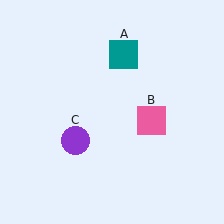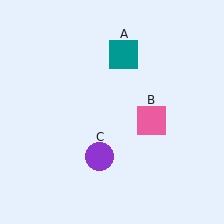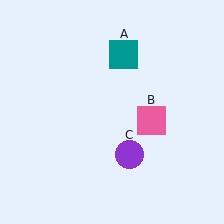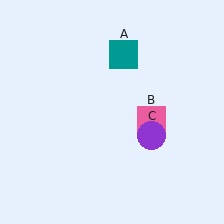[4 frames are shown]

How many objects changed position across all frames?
1 object changed position: purple circle (object C).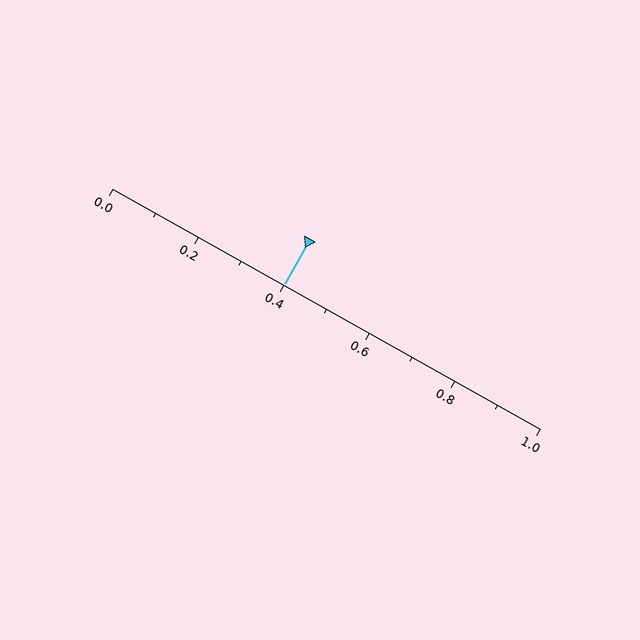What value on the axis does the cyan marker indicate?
The marker indicates approximately 0.4.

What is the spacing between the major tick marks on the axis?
The major ticks are spaced 0.2 apart.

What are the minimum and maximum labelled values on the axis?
The axis runs from 0.0 to 1.0.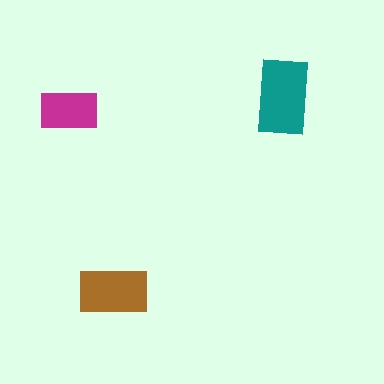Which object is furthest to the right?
The teal rectangle is rightmost.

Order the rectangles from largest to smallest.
the teal one, the brown one, the magenta one.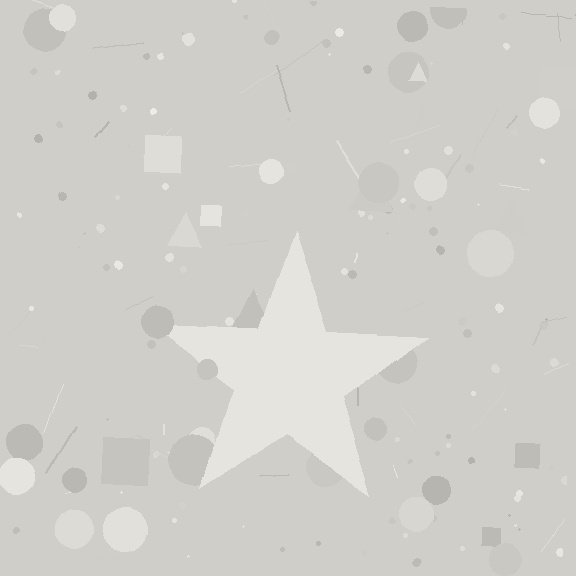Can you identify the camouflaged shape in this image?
The camouflaged shape is a star.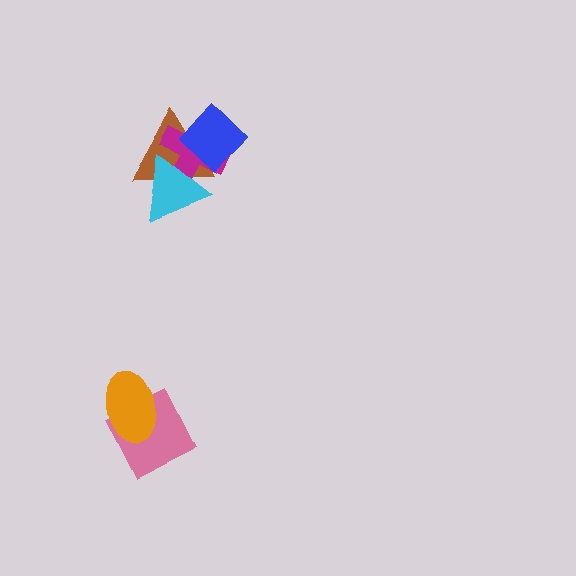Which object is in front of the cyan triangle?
The blue diamond is in front of the cyan triangle.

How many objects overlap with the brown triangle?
3 objects overlap with the brown triangle.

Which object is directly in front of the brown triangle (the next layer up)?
The magenta cross is directly in front of the brown triangle.